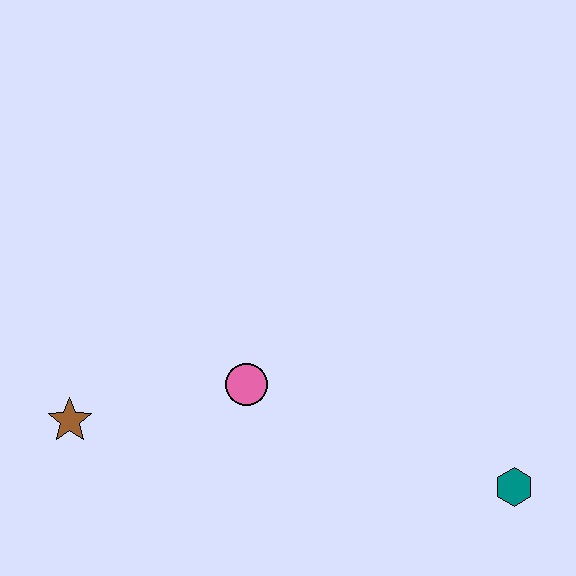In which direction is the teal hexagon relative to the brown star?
The teal hexagon is to the right of the brown star.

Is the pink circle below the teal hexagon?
No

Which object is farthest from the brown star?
The teal hexagon is farthest from the brown star.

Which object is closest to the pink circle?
The brown star is closest to the pink circle.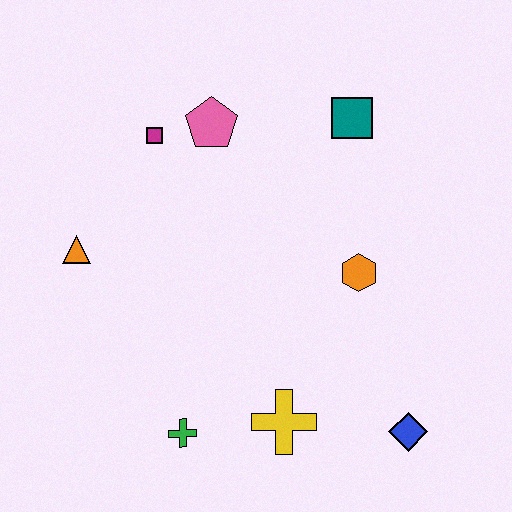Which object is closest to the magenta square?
The pink pentagon is closest to the magenta square.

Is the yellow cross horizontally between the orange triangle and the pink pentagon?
No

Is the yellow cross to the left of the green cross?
No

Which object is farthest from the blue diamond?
The magenta square is farthest from the blue diamond.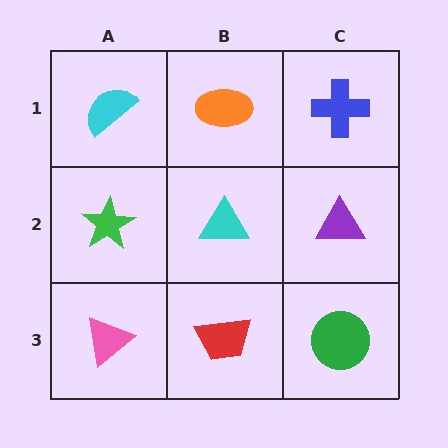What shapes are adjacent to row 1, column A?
A green star (row 2, column A), an orange ellipse (row 1, column B).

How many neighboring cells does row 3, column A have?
2.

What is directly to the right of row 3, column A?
A red trapezoid.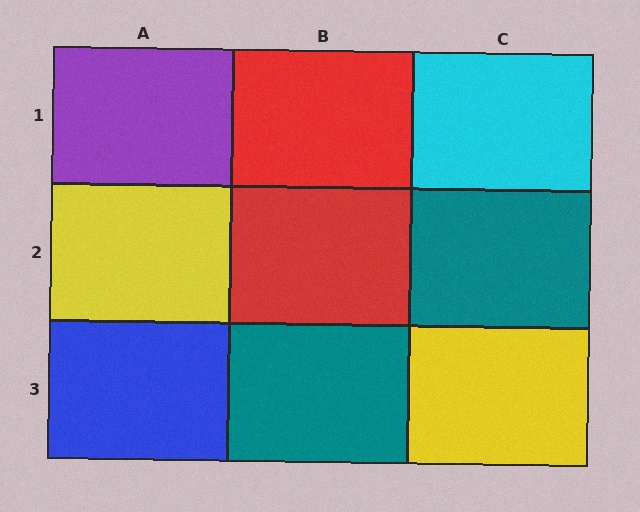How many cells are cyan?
1 cell is cyan.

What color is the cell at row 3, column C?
Yellow.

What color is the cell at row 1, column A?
Purple.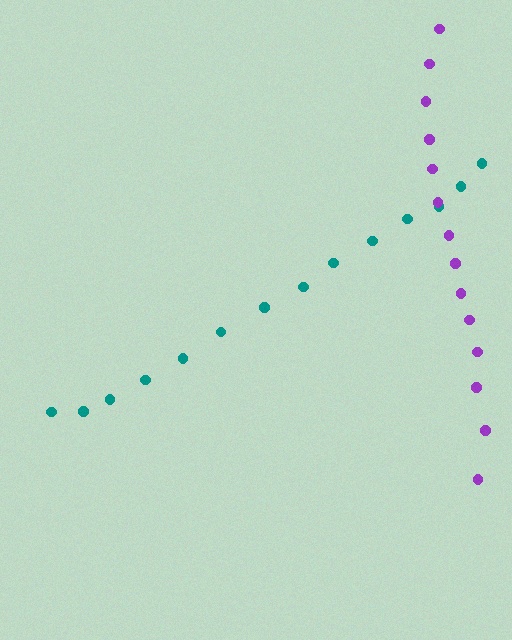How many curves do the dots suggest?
There are 2 distinct paths.